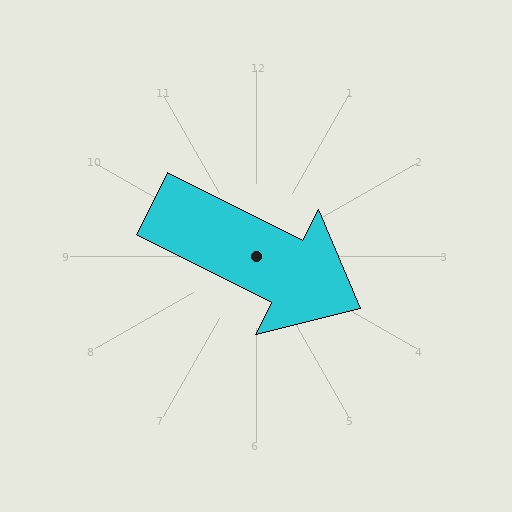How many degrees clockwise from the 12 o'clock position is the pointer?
Approximately 117 degrees.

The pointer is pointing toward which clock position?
Roughly 4 o'clock.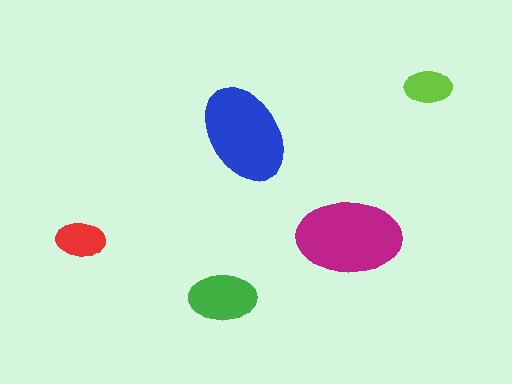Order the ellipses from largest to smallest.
the magenta one, the blue one, the green one, the red one, the lime one.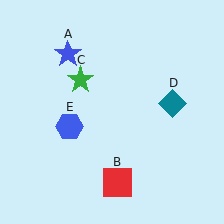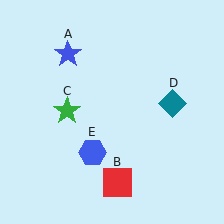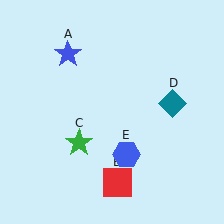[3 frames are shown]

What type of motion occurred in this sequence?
The green star (object C), blue hexagon (object E) rotated counterclockwise around the center of the scene.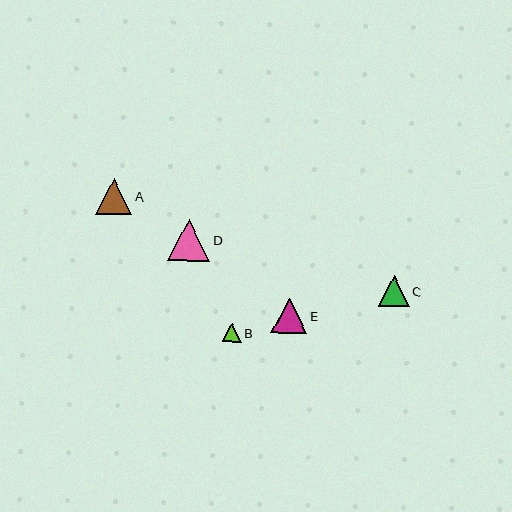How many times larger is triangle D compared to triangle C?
Triangle D is approximately 1.4 times the size of triangle C.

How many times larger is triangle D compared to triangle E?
Triangle D is approximately 1.2 times the size of triangle E.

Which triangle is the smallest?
Triangle B is the smallest with a size of approximately 19 pixels.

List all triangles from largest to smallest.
From largest to smallest: D, A, E, C, B.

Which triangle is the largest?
Triangle D is the largest with a size of approximately 42 pixels.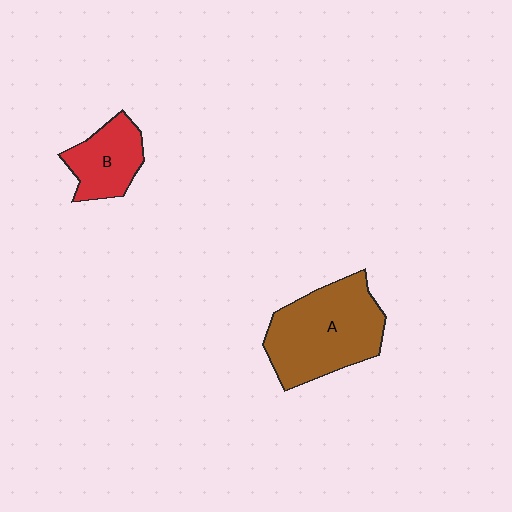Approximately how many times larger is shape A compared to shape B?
Approximately 2.0 times.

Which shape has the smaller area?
Shape B (red).